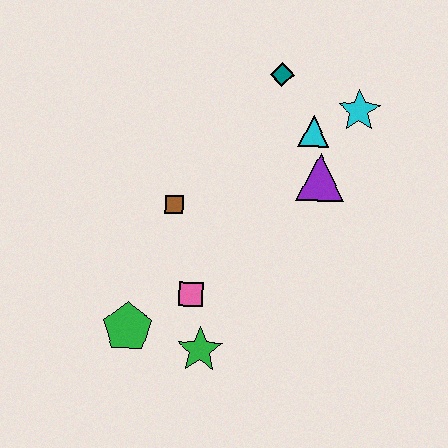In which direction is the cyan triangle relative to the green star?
The cyan triangle is above the green star.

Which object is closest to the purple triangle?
The cyan triangle is closest to the purple triangle.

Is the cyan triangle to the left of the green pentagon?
No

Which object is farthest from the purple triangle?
The green pentagon is farthest from the purple triangle.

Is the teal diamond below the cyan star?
No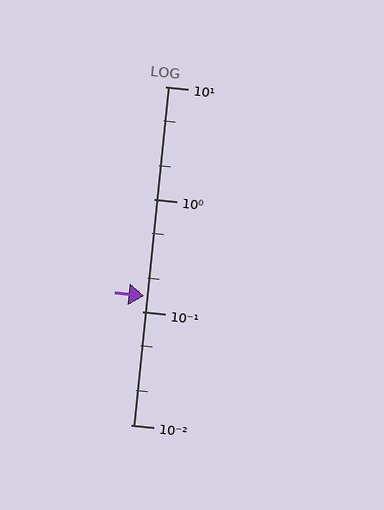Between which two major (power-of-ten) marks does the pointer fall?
The pointer is between 0.1 and 1.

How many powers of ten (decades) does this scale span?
The scale spans 3 decades, from 0.01 to 10.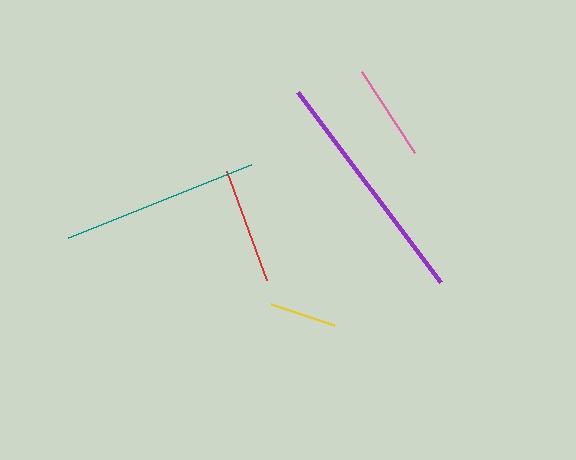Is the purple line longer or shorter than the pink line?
The purple line is longer than the pink line.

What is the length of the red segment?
The red segment is approximately 116 pixels long.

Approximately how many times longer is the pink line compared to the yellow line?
The pink line is approximately 1.5 times the length of the yellow line.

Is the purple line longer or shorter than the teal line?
The purple line is longer than the teal line.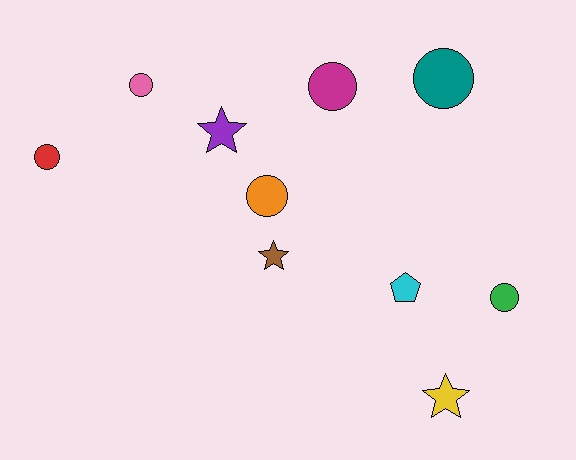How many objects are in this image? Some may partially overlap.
There are 10 objects.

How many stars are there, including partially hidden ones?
There are 3 stars.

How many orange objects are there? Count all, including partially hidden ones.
There is 1 orange object.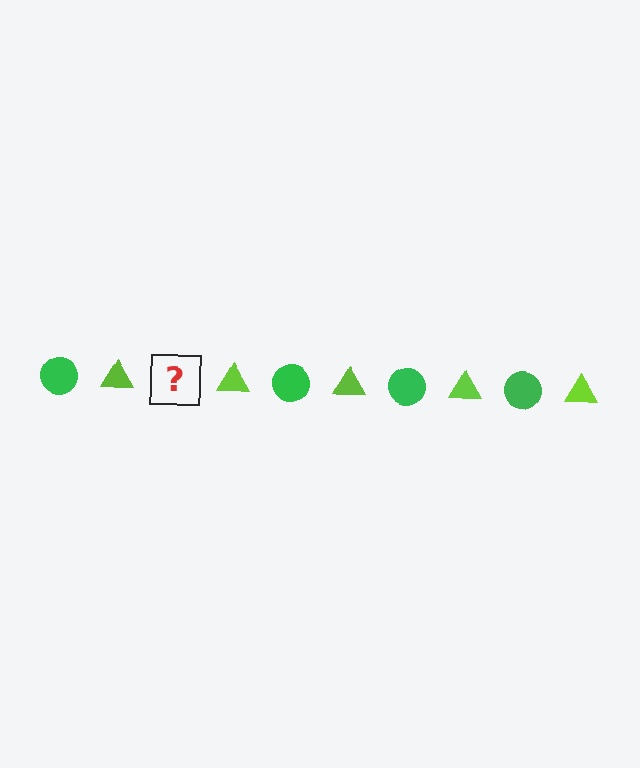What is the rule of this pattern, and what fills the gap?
The rule is that the pattern alternates between green circle and lime triangle. The gap should be filled with a green circle.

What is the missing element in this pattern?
The missing element is a green circle.